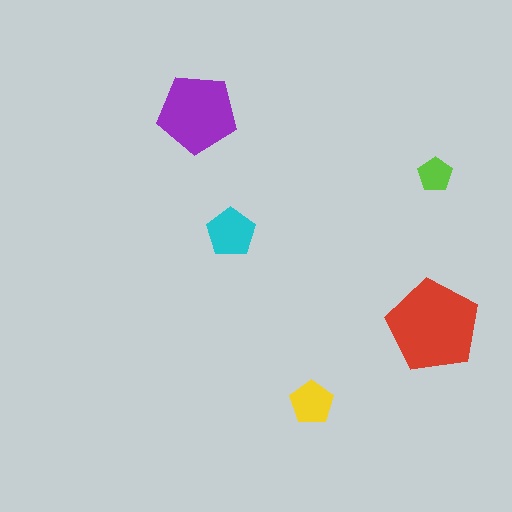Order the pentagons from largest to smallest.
the red one, the purple one, the cyan one, the yellow one, the lime one.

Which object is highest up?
The purple pentagon is topmost.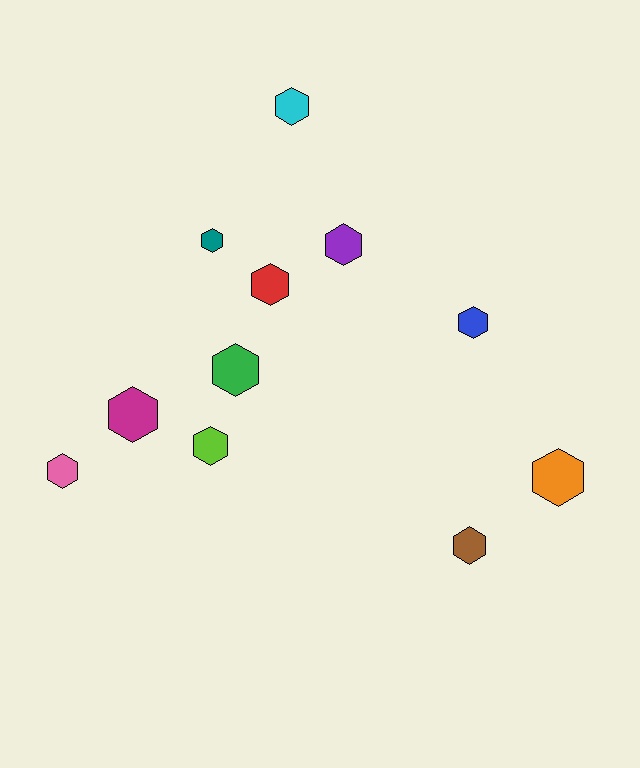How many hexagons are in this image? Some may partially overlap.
There are 11 hexagons.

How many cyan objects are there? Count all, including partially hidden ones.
There is 1 cyan object.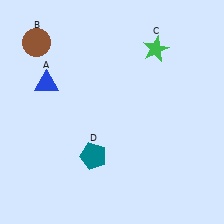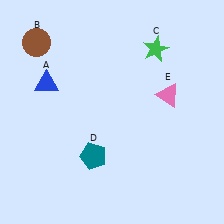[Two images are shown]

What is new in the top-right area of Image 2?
A pink triangle (E) was added in the top-right area of Image 2.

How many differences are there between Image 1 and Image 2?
There is 1 difference between the two images.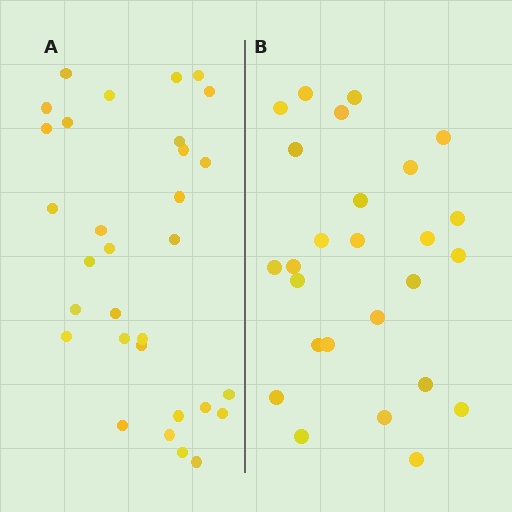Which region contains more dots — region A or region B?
Region A (the left region) has more dots.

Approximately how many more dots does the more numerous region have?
Region A has about 5 more dots than region B.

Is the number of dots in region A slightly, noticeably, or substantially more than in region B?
Region A has only slightly more — the two regions are fairly close. The ratio is roughly 1.2 to 1.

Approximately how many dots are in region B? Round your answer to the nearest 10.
About 30 dots. (The exact count is 26, which rounds to 30.)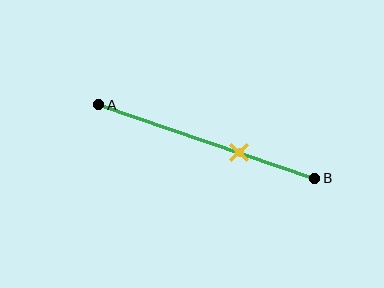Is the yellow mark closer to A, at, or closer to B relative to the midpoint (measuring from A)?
The yellow mark is closer to point B than the midpoint of segment AB.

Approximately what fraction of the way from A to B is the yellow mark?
The yellow mark is approximately 65% of the way from A to B.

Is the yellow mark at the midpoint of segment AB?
No, the mark is at about 65% from A, not at the 50% midpoint.